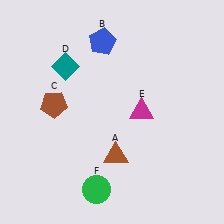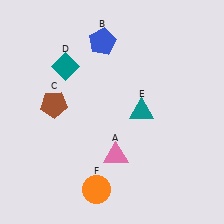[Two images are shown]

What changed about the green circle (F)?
In Image 1, F is green. In Image 2, it changed to orange.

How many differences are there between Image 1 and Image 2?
There are 3 differences between the two images.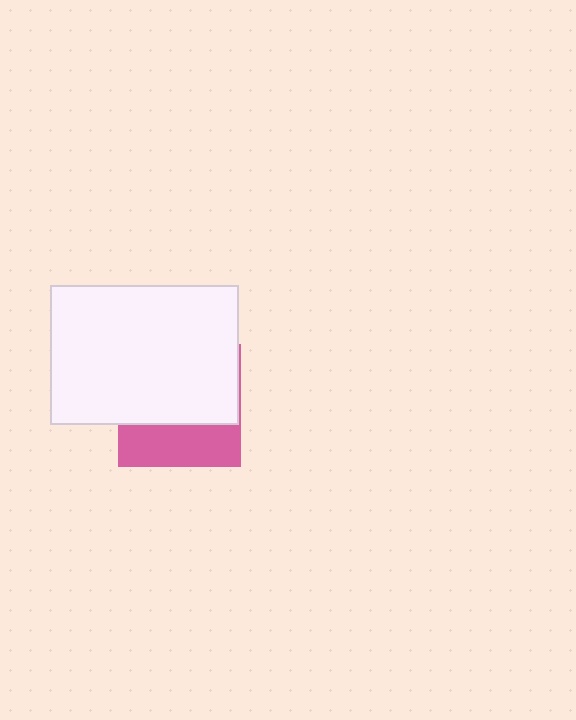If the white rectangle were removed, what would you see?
You would see the complete pink square.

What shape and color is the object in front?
The object in front is a white rectangle.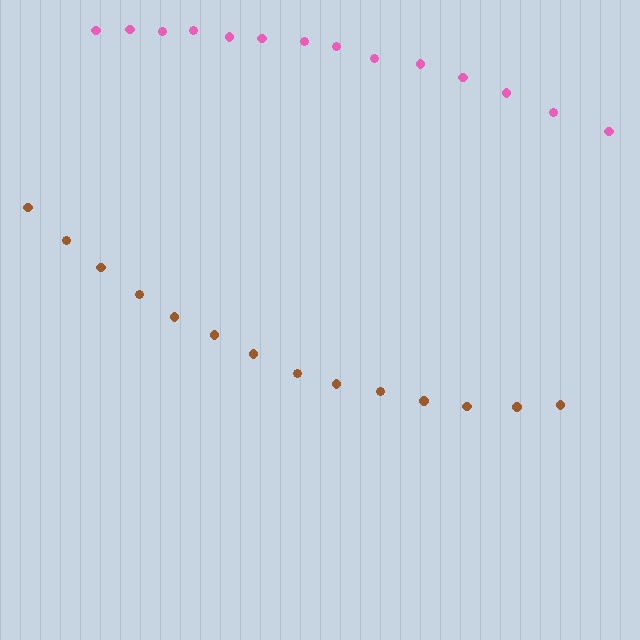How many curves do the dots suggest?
There are 2 distinct paths.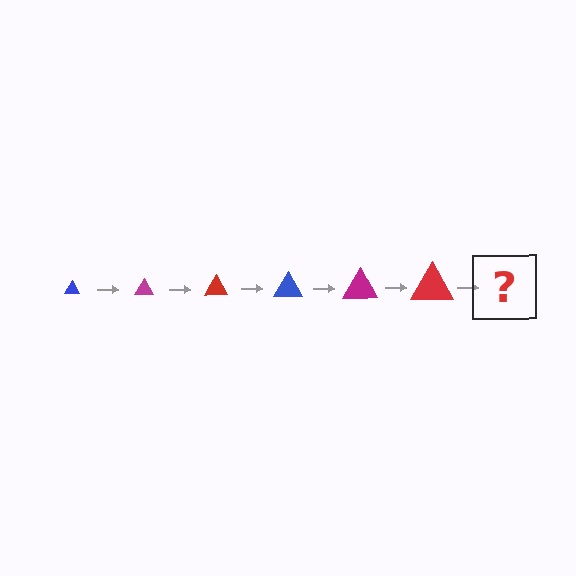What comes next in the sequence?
The next element should be a blue triangle, larger than the previous one.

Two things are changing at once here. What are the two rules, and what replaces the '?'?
The two rules are that the triangle grows larger each step and the color cycles through blue, magenta, and red. The '?' should be a blue triangle, larger than the previous one.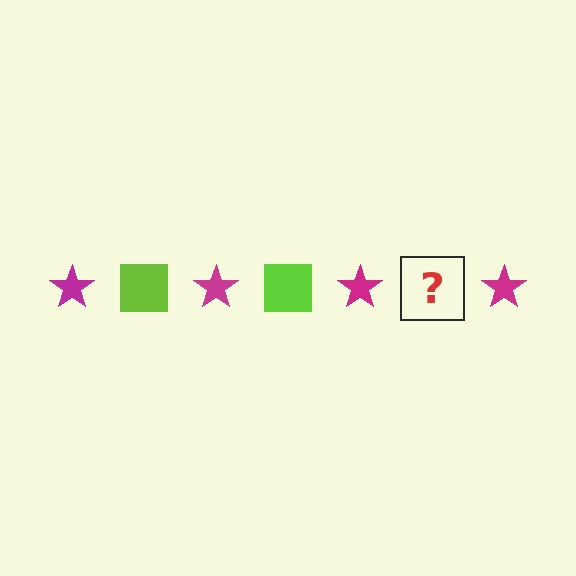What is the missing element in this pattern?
The missing element is a lime square.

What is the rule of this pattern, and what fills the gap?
The rule is that the pattern alternates between magenta star and lime square. The gap should be filled with a lime square.